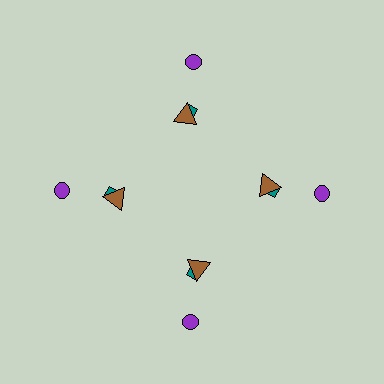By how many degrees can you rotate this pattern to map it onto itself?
The pattern maps onto itself every 90 degrees of rotation.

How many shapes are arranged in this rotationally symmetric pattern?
There are 12 shapes, arranged in 4 groups of 3.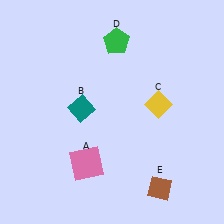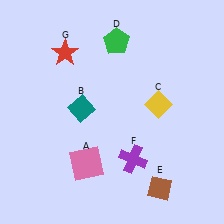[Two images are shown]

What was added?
A purple cross (F), a red star (G) were added in Image 2.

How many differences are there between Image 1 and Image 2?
There are 2 differences between the two images.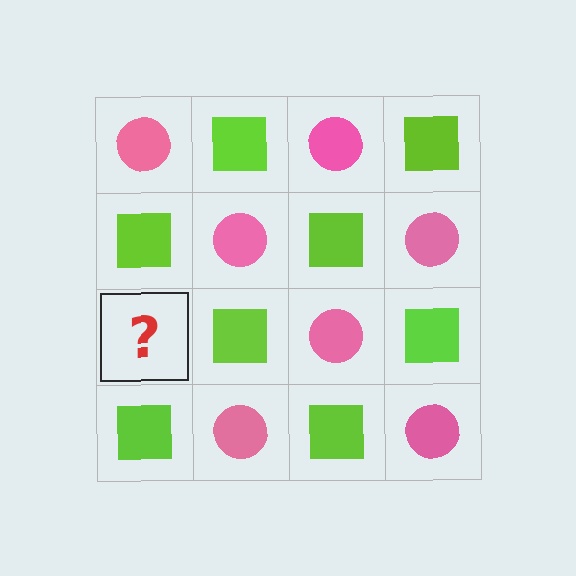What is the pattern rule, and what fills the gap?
The rule is that it alternates pink circle and lime square in a checkerboard pattern. The gap should be filled with a pink circle.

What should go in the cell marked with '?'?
The missing cell should contain a pink circle.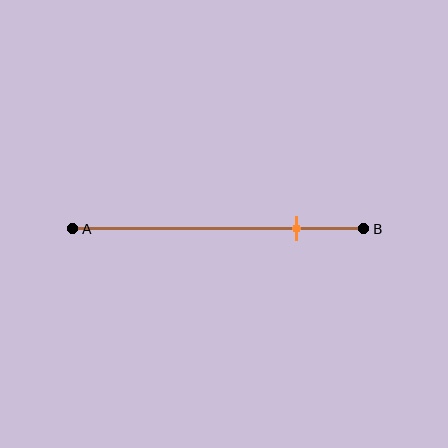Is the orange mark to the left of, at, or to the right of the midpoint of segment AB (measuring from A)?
The orange mark is to the right of the midpoint of segment AB.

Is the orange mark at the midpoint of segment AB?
No, the mark is at about 75% from A, not at the 50% midpoint.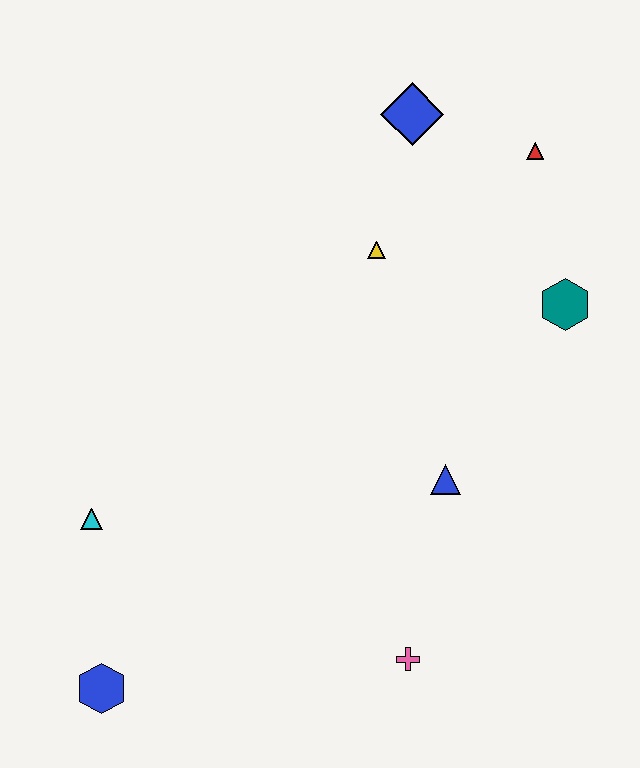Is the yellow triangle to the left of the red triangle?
Yes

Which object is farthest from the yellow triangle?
The blue hexagon is farthest from the yellow triangle.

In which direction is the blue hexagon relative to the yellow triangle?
The blue hexagon is below the yellow triangle.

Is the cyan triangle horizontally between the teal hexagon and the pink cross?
No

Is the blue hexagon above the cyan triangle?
No